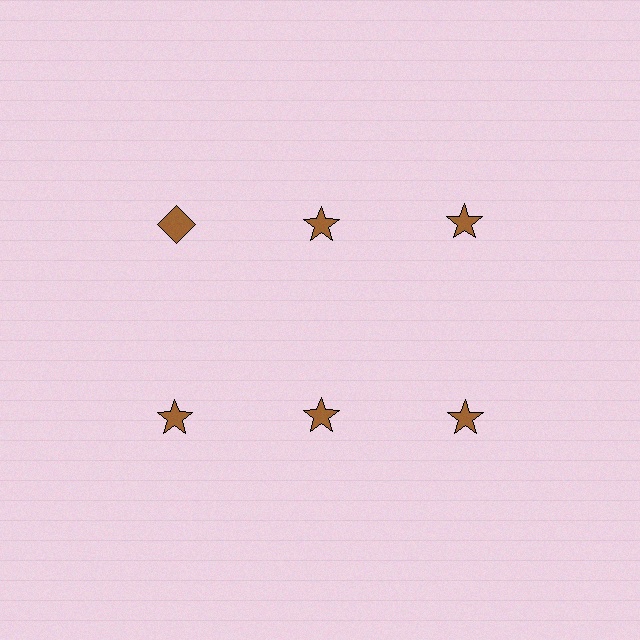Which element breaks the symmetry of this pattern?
The brown diamond in the top row, leftmost column breaks the symmetry. All other shapes are brown stars.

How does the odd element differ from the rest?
It has a different shape: diamond instead of star.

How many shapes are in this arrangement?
There are 6 shapes arranged in a grid pattern.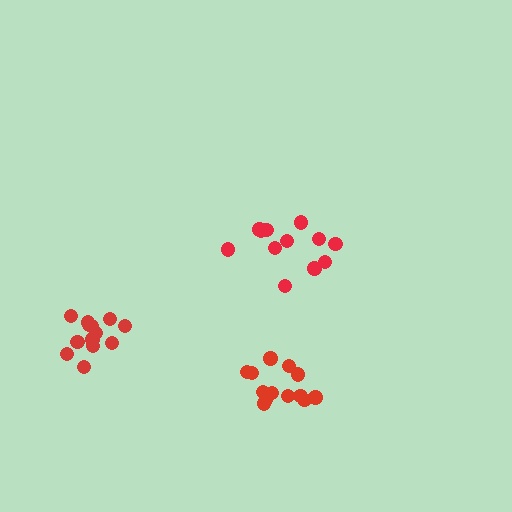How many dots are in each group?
Group 1: 14 dots, Group 2: 12 dots, Group 3: 14 dots (40 total).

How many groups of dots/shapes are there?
There are 3 groups.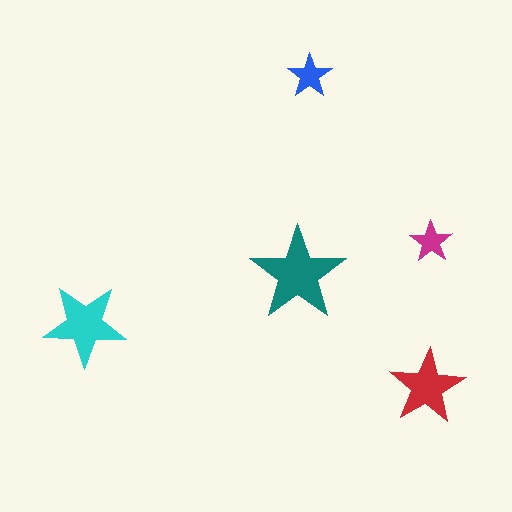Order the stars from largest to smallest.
the teal one, the cyan one, the red one, the blue one, the magenta one.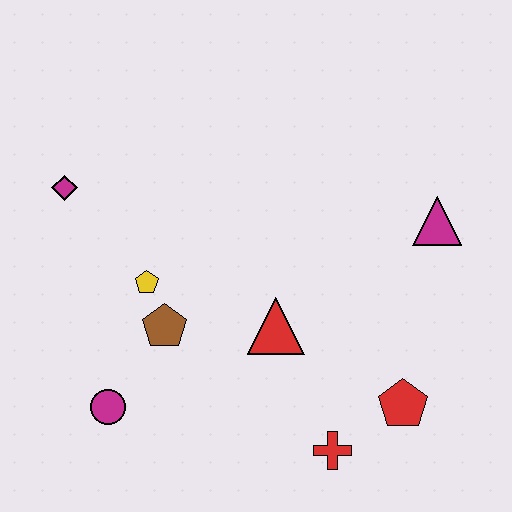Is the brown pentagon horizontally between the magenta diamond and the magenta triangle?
Yes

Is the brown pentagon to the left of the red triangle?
Yes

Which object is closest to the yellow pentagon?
The brown pentagon is closest to the yellow pentagon.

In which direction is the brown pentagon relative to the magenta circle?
The brown pentagon is above the magenta circle.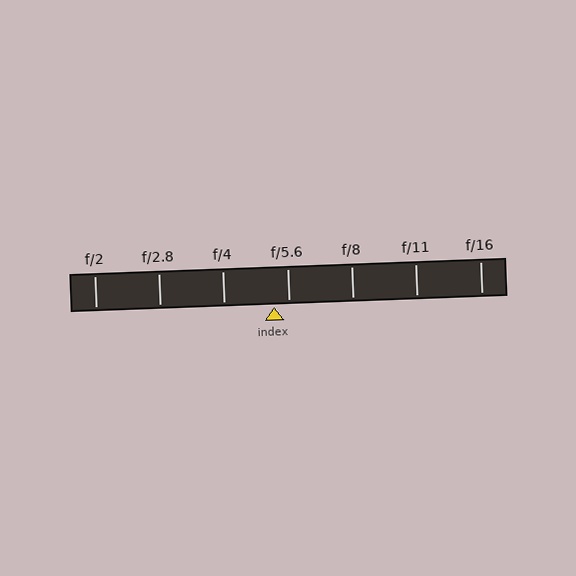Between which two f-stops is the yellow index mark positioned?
The index mark is between f/4 and f/5.6.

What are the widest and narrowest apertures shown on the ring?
The widest aperture shown is f/2 and the narrowest is f/16.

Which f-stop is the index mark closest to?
The index mark is closest to f/5.6.